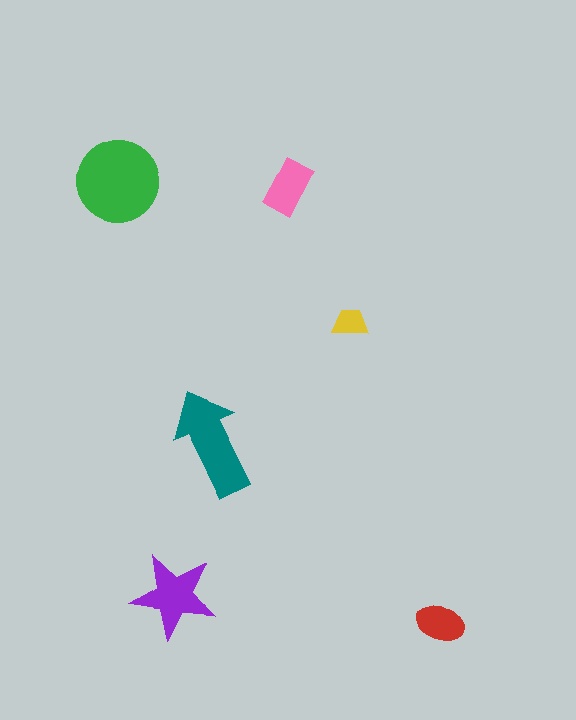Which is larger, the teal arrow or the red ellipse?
The teal arrow.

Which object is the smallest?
The yellow trapezoid.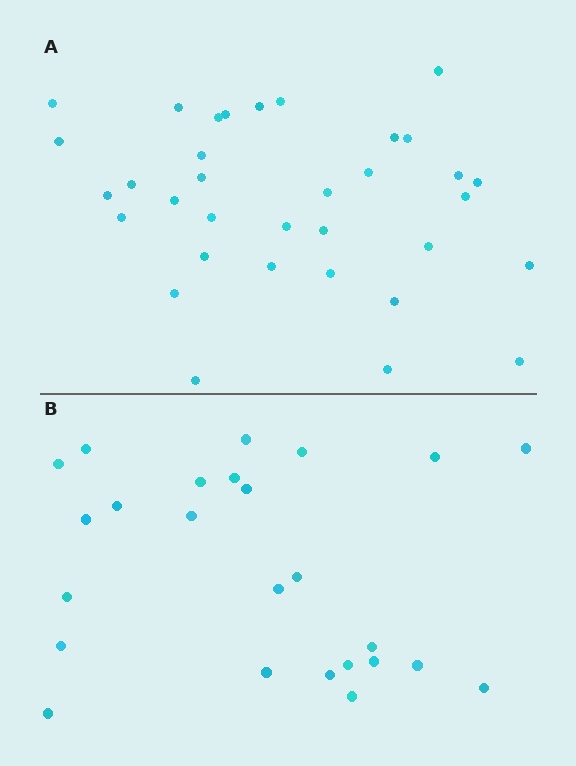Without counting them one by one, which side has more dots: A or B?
Region A (the top region) has more dots.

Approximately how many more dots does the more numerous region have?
Region A has roughly 8 or so more dots than region B.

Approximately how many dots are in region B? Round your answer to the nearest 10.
About 20 dots. (The exact count is 25, which rounds to 20.)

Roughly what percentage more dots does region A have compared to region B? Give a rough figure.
About 35% more.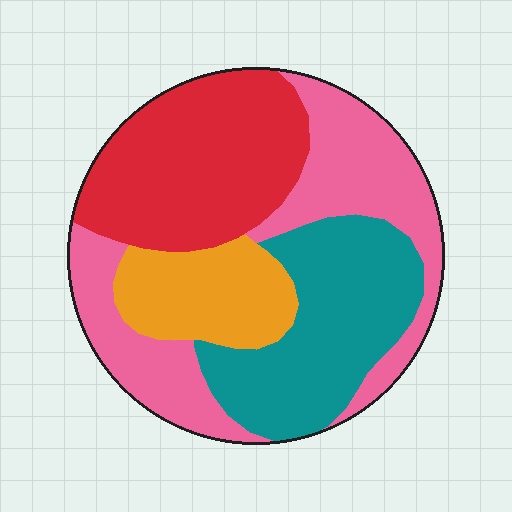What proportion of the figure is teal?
Teal takes up between a sixth and a third of the figure.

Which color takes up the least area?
Orange, at roughly 15%.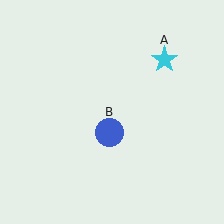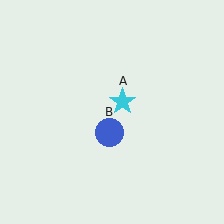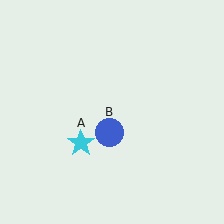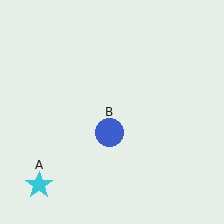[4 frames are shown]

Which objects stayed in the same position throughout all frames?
Blue circle (object B) remained stationary.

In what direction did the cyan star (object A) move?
The cyan star (object A) moved down and to the left.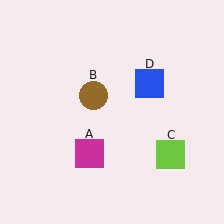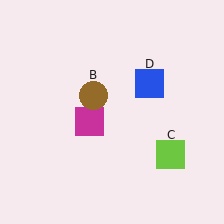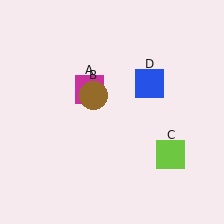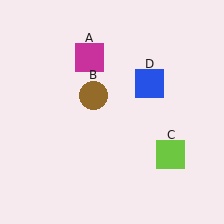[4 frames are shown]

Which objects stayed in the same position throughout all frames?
Brown circle (object B) and lime square (object C) and blue square (object D) remained stationary.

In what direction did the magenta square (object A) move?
The magenta square (object A) moved up.